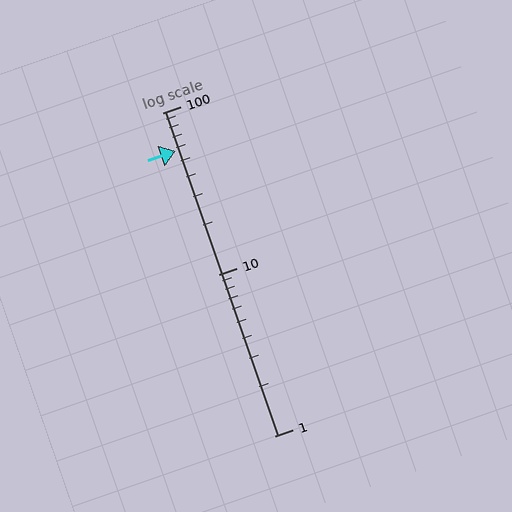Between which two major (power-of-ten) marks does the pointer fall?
The pointer is between 10 and 100.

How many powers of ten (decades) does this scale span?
The scale spans 2 decades, from 1 to 100.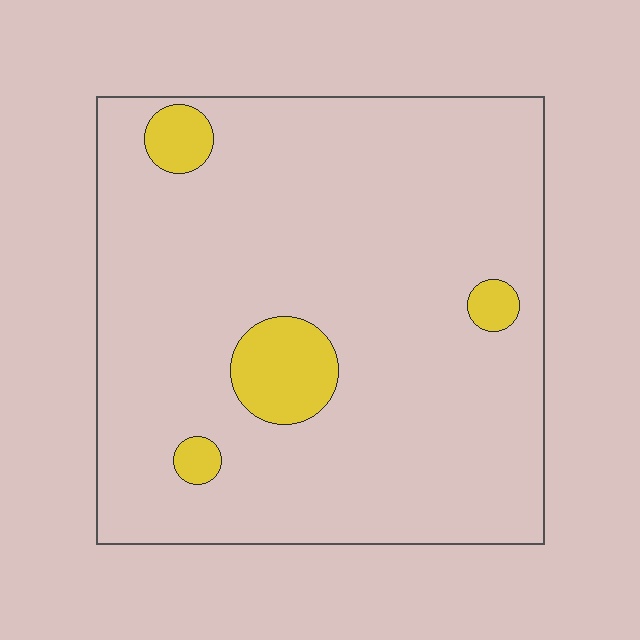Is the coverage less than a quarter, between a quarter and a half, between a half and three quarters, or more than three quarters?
Less than a quarter.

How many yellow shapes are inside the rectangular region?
4.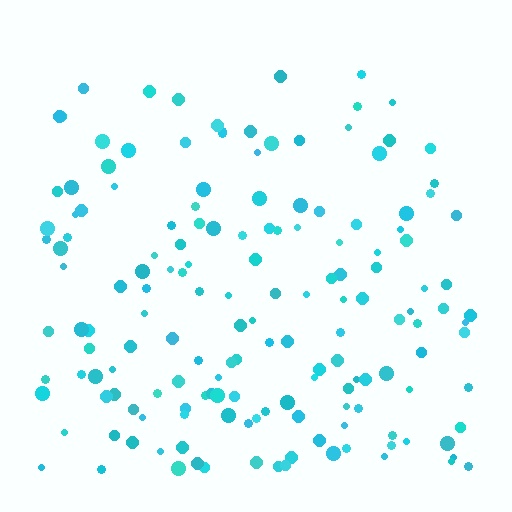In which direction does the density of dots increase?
From top to bottom, with the bottom side densest.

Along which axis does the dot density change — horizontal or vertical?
Vertical.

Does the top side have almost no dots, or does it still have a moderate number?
Still a moderate number, just noticeably fewer than the bottom.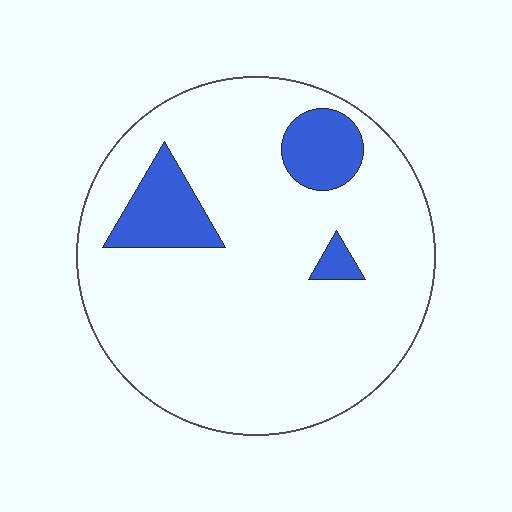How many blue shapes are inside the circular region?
3.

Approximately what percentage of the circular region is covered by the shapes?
Approximately 15%.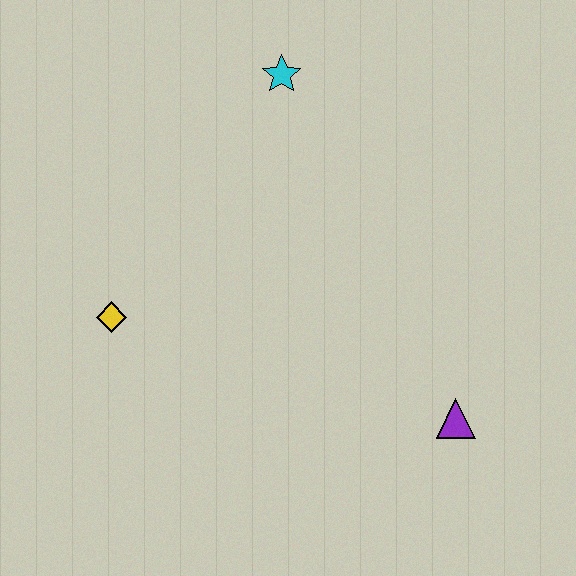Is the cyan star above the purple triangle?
Yes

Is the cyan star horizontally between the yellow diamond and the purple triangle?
Yes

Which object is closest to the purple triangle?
The yellow diamond is closest to the purple triangle.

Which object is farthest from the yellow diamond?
The purple triangle is farthest from the yellow diamond.